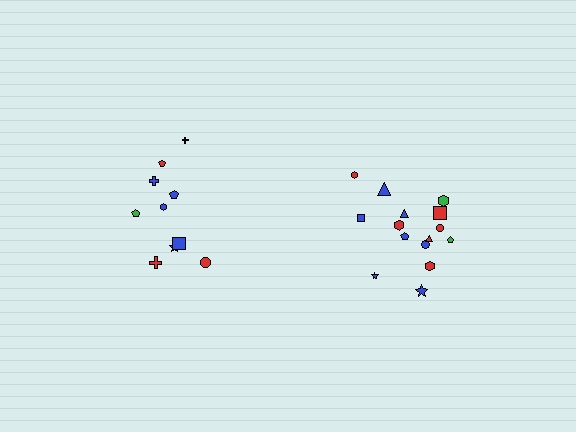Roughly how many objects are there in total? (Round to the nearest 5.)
Roughly 25 objects in total.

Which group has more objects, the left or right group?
The right group.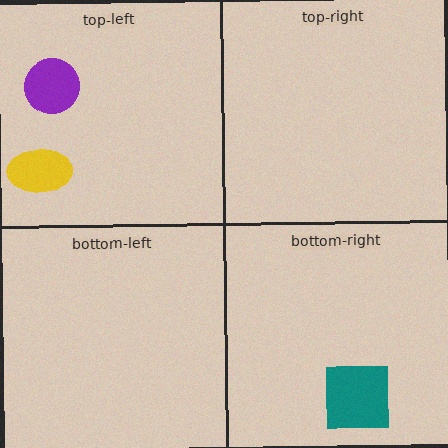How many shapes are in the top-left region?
2.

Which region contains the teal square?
The bottom-right region.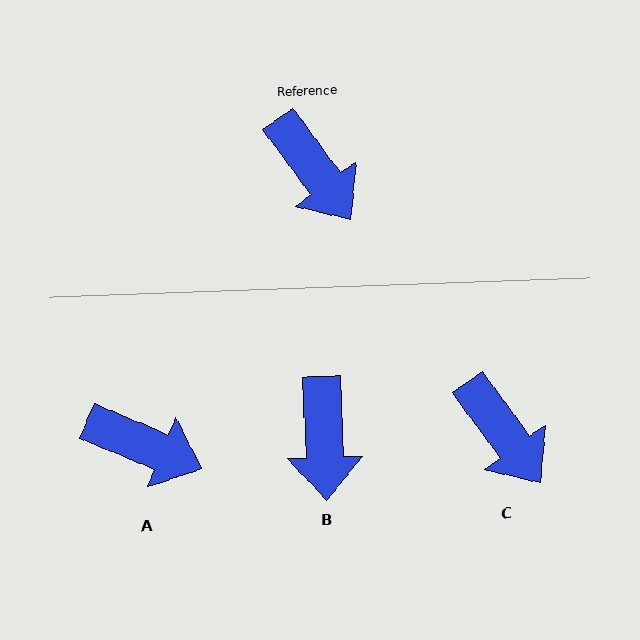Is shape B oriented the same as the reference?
No, it is off by about 34 degrees.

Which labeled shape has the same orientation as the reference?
C.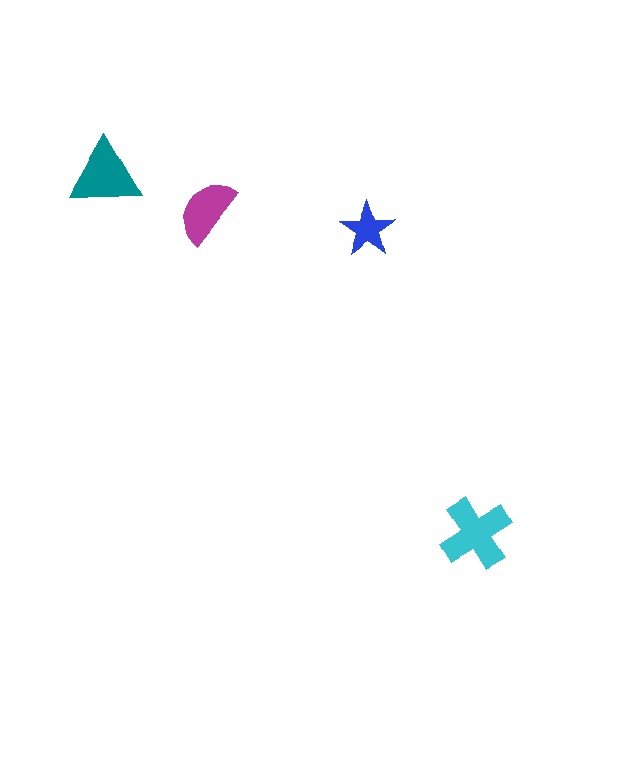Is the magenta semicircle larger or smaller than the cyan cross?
Smaller.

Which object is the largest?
The cyan cross.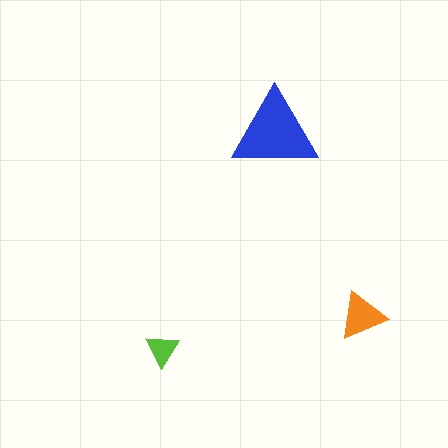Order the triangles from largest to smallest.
the blue one, the orange one, the lime one.